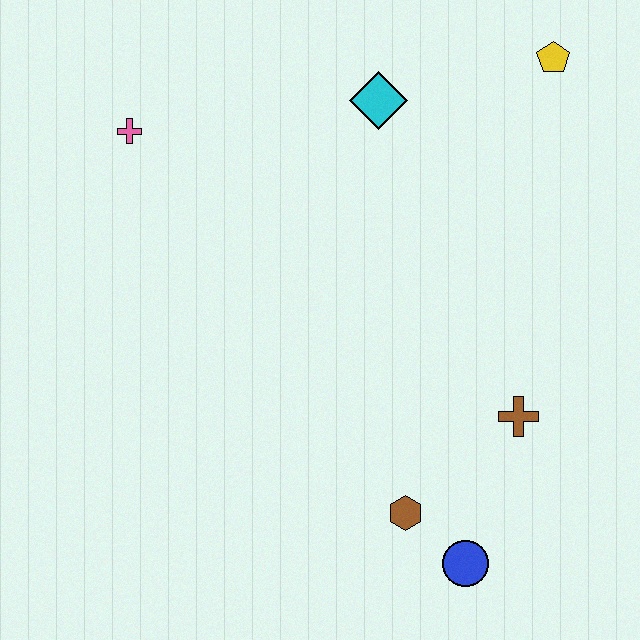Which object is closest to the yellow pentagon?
The cyan diamond is closest to the yellow pentagon.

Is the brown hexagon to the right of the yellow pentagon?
No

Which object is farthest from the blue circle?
The pink cross is farthest from the blue circle.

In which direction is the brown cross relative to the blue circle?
The brown cross is above the blue circle.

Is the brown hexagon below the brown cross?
Yes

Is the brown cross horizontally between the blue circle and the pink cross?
No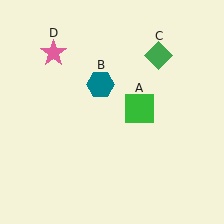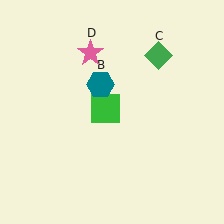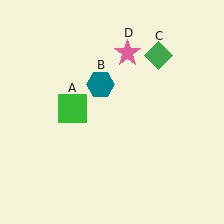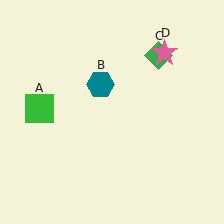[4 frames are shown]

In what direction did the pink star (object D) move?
The pink star (object D) moved right.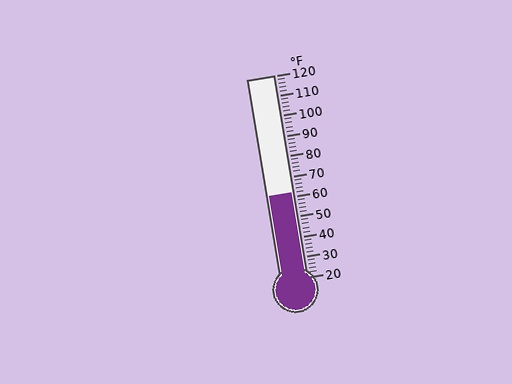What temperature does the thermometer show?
The thermometer shows approximately 62°F.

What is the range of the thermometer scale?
The thermometer scale ranges from 20°F to 120°F.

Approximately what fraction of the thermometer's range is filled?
The thermometer is filled to approximately 40% of its range.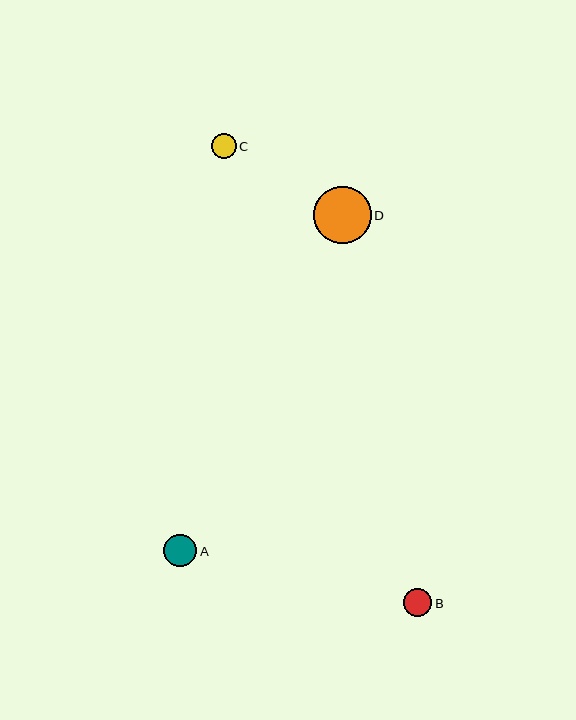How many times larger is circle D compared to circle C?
Circle D is approximately 2.3 times the size of circle C.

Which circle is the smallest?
Circle C is the smallest with a size of approximately 25 pixels.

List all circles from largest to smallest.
From largest to smallest: D, A, B, C.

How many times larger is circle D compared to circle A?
Circle D is approximately 1.8 times the size of circle A.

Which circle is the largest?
Circle D is the largest with a size of approximately 57 pixels.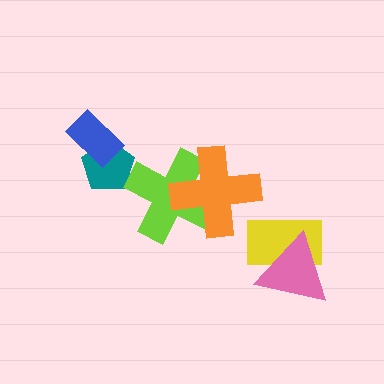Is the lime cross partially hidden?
Yes, it is partially covered by another shape.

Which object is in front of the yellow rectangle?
The pink triangle is in front of the yellow rectangle.